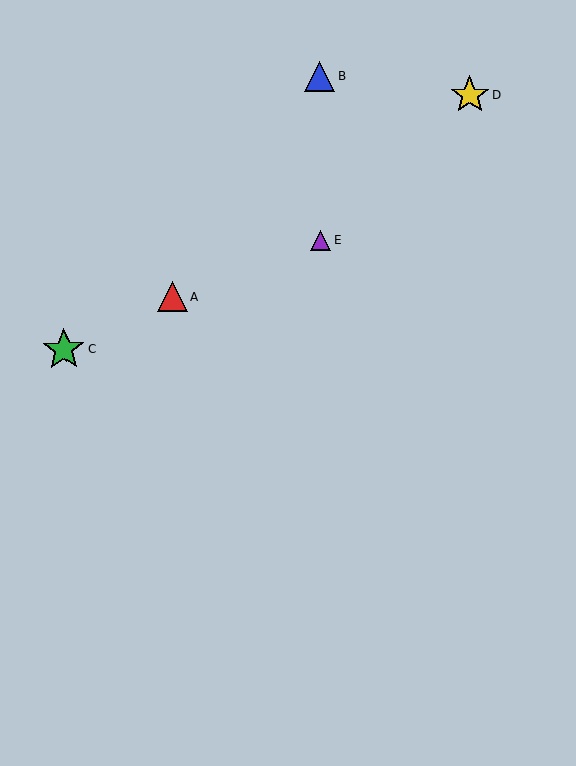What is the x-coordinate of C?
Object C is at x≈64.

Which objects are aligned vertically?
Objects B, E are aligned vertically.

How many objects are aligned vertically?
2 objects (B, E) are aligned vertically.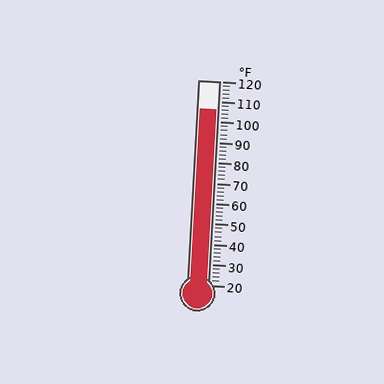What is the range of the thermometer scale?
The thermometer scale ranges from 20°F to 120°F.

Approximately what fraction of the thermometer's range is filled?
The thermometer is filled to approximately 85% of its range.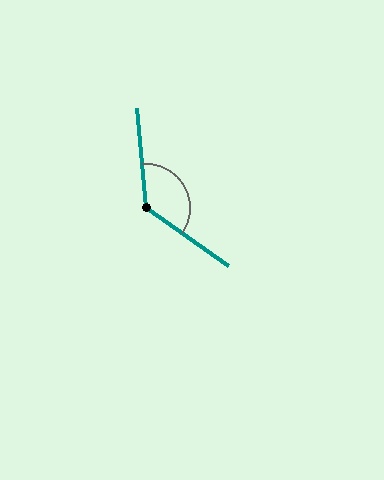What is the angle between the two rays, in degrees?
Approximately 130 degrees.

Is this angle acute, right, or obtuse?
It is obtuse.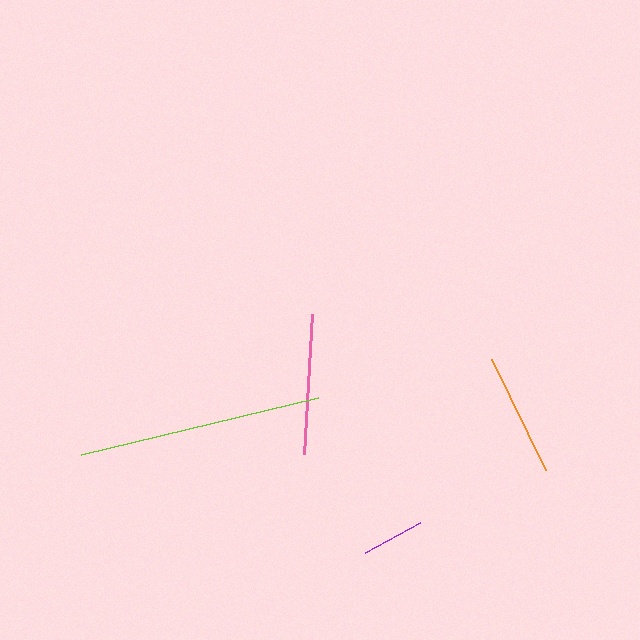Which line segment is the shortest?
The purple line is the shortest at approximately 63 pixels.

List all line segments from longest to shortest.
From longest to shortest: lime, pink, orange, purple.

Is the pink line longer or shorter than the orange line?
The pink line is longer than the orange line.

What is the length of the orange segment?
The orange segment is approximately 123 pixels long.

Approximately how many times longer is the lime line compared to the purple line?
The lime line is approximately 3.9 times the length of the purple line.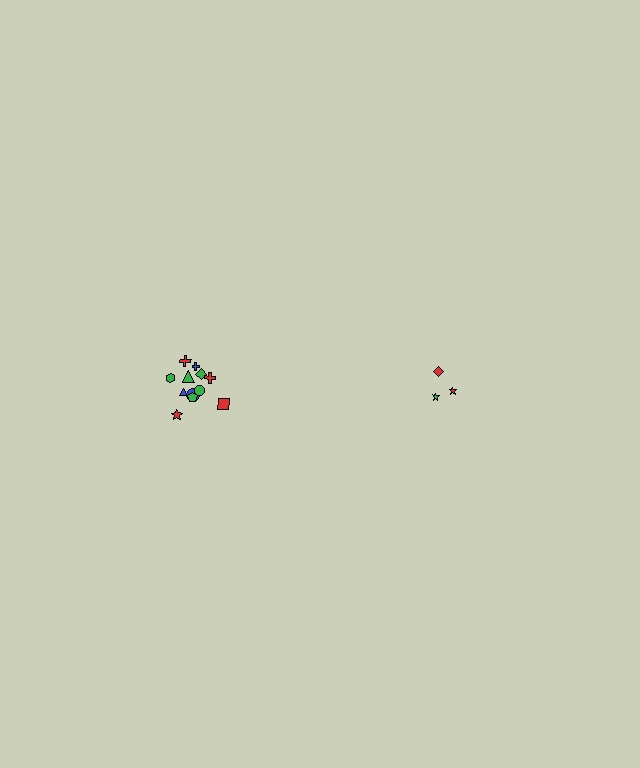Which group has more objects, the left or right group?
The left group.